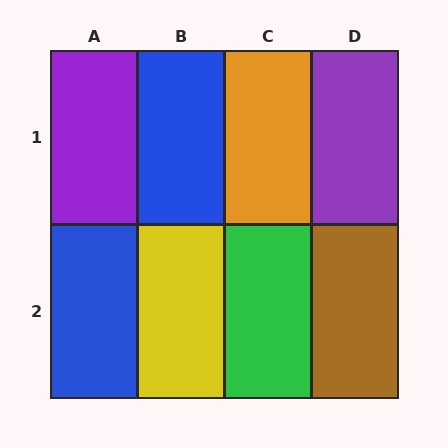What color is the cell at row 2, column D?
Brown.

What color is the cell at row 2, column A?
Blue.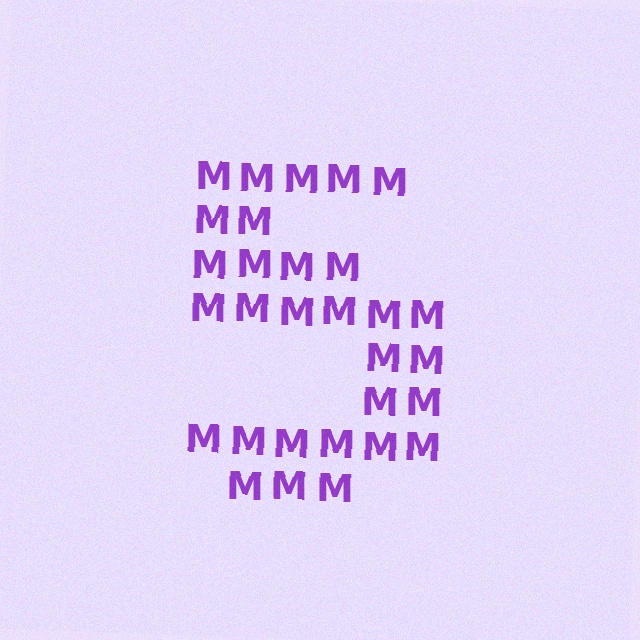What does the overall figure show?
The overall figure shows the digit 5.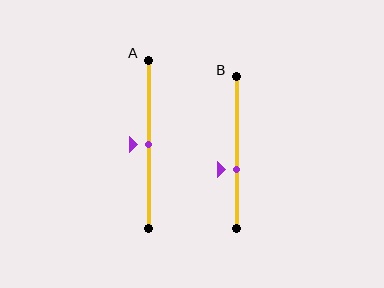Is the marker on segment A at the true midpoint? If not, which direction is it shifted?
Yes, the marker on segment A is at the true midpoint.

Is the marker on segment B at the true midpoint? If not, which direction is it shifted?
No, the marker on segment B is shifted downward by about 11% of the segment length.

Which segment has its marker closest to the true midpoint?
Segment A has its marker closest to the true midpoint.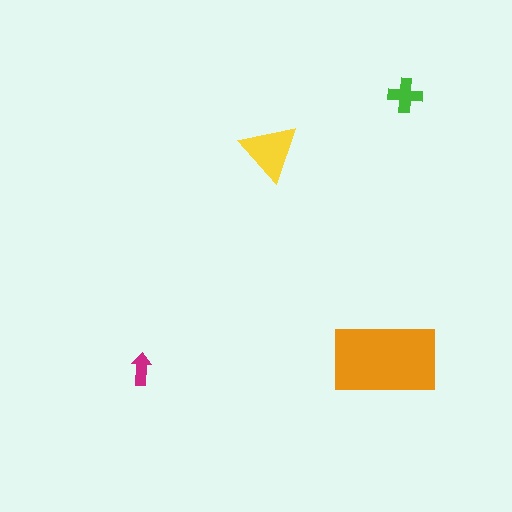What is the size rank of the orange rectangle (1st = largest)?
1st.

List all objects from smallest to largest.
The magenta arrow, the green cross, the yellow triangle, the orange rectangle.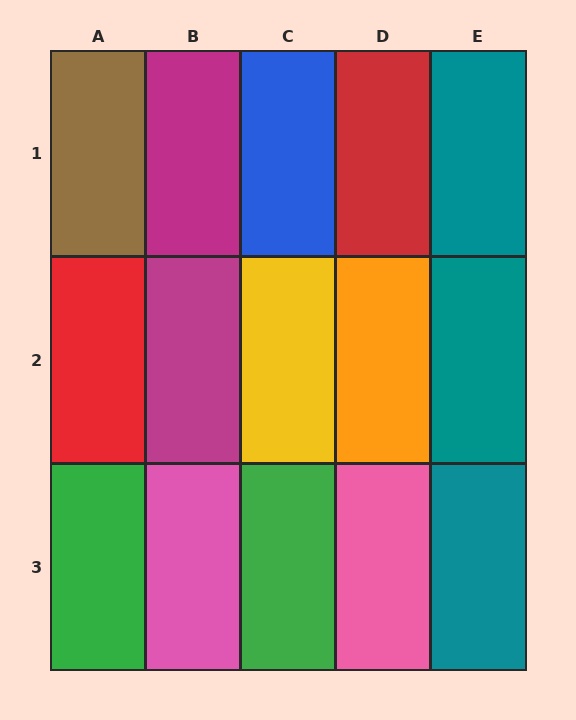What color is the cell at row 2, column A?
Red.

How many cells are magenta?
2 cells are magenta.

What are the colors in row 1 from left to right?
Brown, magenta, blue, red, teal.